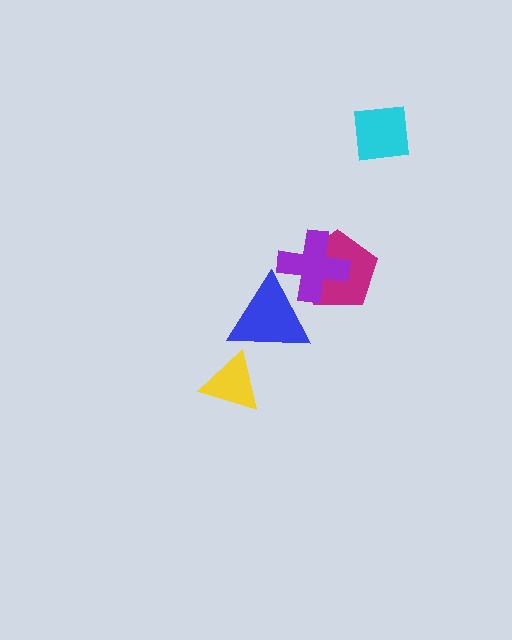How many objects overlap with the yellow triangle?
1 object overlaps with the yellow triangle.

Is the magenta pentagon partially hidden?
Yes, it is partially covered by another shape.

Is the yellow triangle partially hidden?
Yes, it is partially covered by another shape.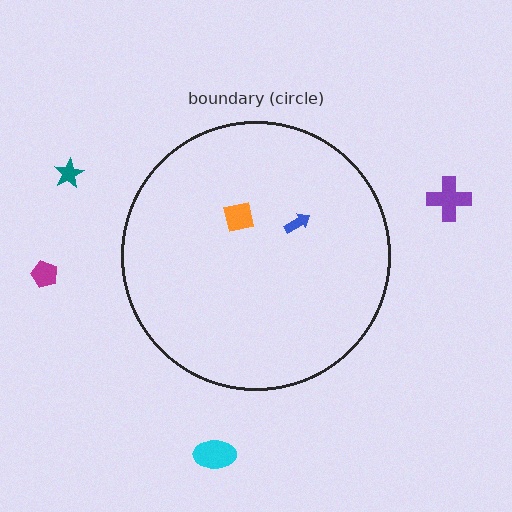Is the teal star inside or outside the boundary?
Outside.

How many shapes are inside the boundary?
2 inside, 4 outside.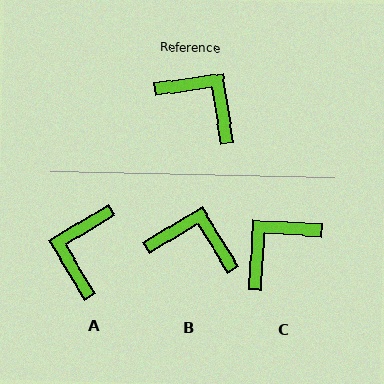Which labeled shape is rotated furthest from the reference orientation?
A, about 112 degrees away.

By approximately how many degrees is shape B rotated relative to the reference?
Approximately 23 degrees counter-clockwise.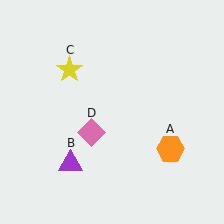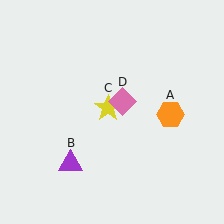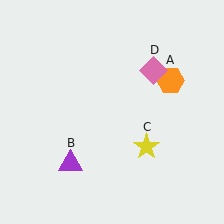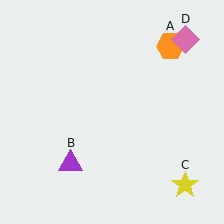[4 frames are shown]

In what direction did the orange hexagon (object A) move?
The orange hexagon (object A) moved up.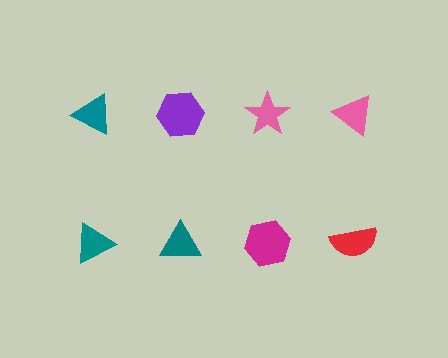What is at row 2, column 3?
A magenta hexagon.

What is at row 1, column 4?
A pink triangle.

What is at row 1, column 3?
A pink star.